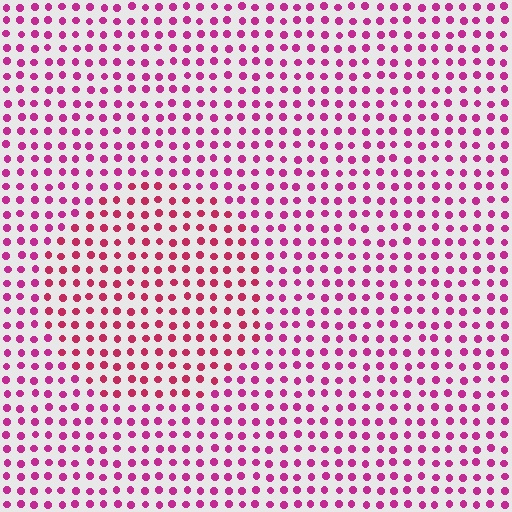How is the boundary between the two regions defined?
The boundary is defined purely by a slight shift in hue (about 21 degrees). Spacing, size, and orientation are identical on both sides.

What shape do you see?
I see a circle.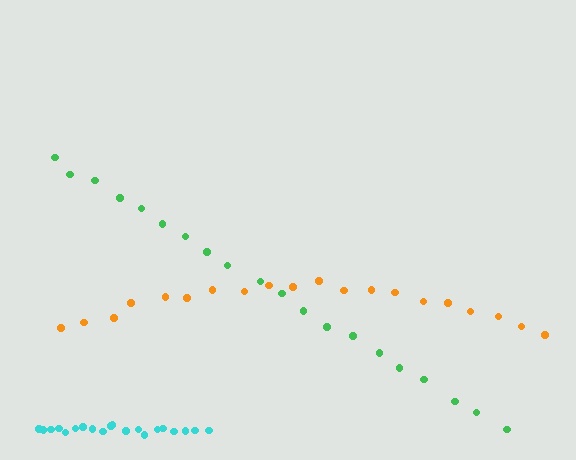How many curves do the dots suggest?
There are 3 distinct paths.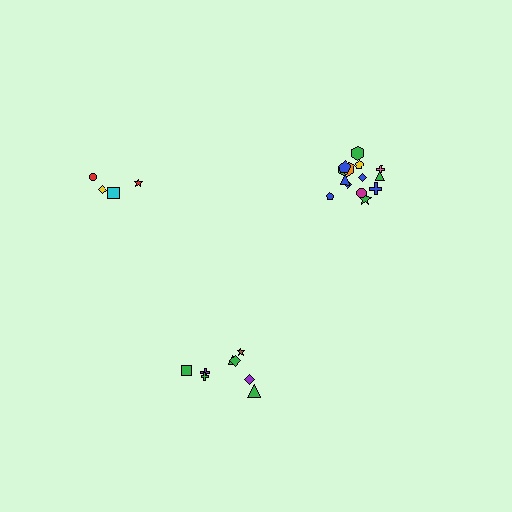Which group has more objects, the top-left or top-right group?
The top-right group.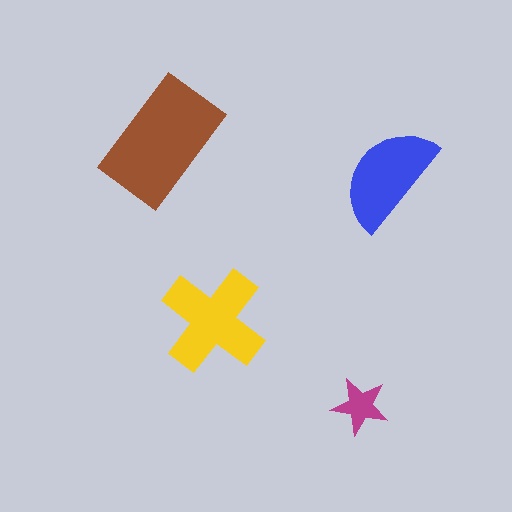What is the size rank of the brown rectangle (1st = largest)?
1st.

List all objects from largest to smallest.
The brown rectangle, the yellow cross, the blue semicircle, the magenta star.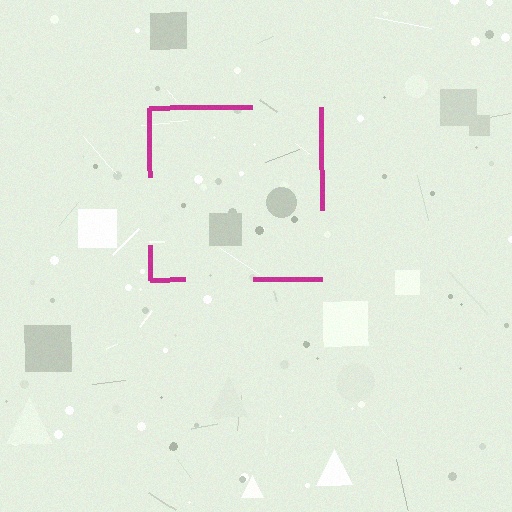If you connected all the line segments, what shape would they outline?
They would outline a square.